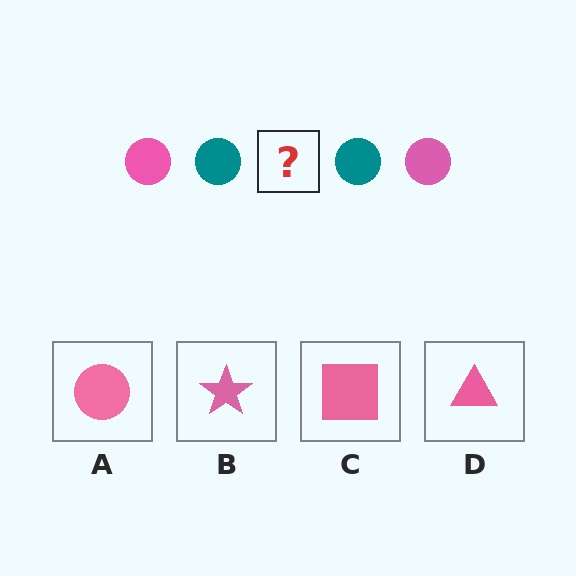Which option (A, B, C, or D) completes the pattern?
A.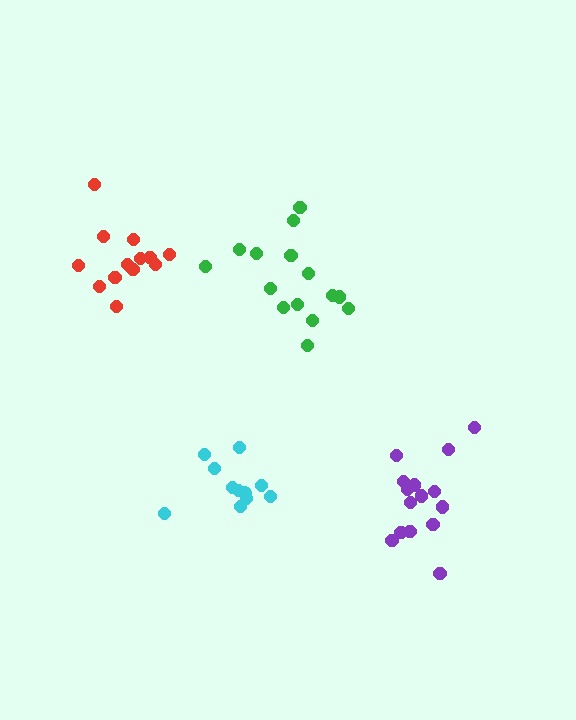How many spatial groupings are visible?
There are 4 spatial groupings.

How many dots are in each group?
Group 1: 15 dots, Group 2: 11 dots, Group 3: 13 dots, Group 4: 15 dots (54 total).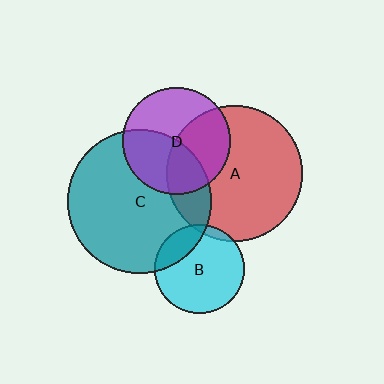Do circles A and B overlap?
Yes.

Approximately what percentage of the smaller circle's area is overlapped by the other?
Approximately 5%.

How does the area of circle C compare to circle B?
Approximately 2.6 times.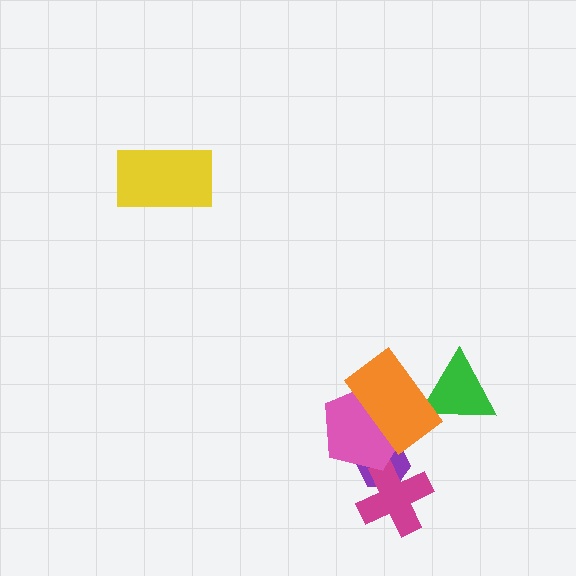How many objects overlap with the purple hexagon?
3 objects overlap with the purple hexagon.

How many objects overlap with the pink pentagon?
2 objects overlap with the pink pentagon.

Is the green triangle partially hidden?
Yes, it is partially covered by another shape.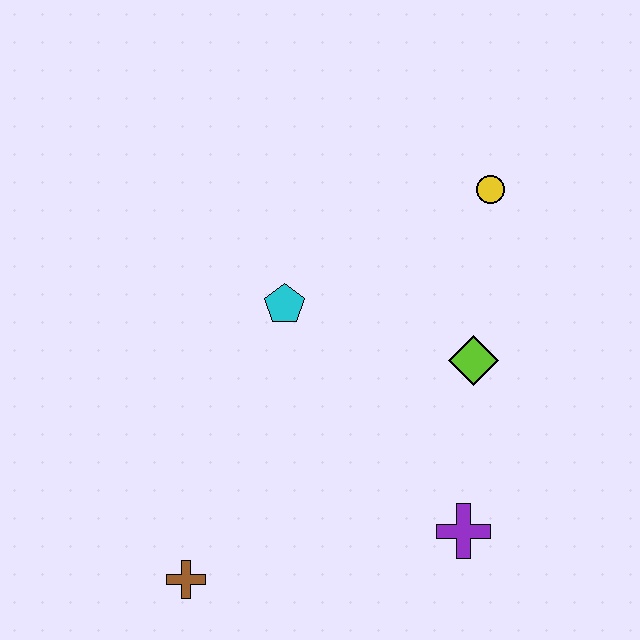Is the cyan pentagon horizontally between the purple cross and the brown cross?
Yes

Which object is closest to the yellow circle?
The lime diamond is closest to the yellow circle.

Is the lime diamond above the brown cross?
Yes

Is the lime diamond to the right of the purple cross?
Yes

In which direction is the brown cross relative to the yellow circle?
The brown cross is below the yellow circle.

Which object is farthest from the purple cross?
The yellow circle is farthest from the purple cross.